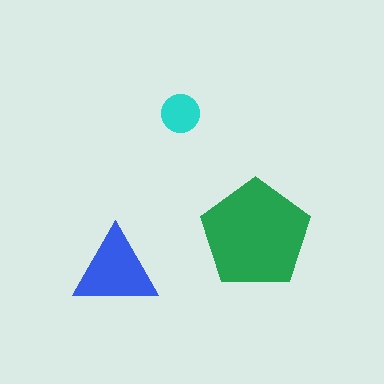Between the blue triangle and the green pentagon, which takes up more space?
The green pentagon.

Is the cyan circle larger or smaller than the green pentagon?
Smaller.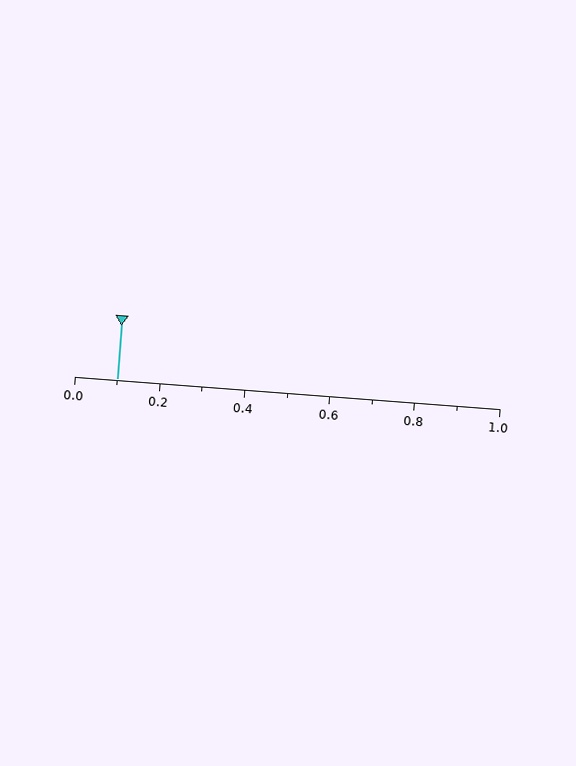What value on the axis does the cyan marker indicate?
The marker indicates approximately 0.1.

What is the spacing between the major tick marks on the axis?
The major ticks are spaced 0.2 apart.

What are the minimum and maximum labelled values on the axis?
The axis runs from 0.0 to 1.0.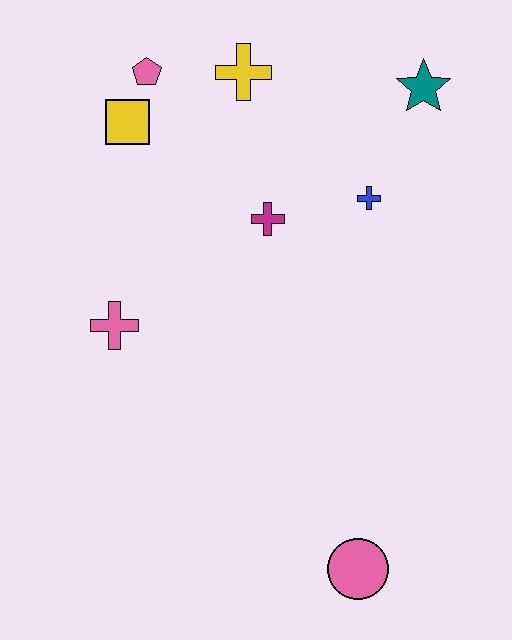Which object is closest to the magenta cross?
The blue cross is closest to the magenta cross.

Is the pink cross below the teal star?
Yes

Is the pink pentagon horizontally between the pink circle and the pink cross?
Yes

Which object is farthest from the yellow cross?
The pink circle is farthest from the yellow cross.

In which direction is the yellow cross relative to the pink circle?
The yellow cross is above the pink circle.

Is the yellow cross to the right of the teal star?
No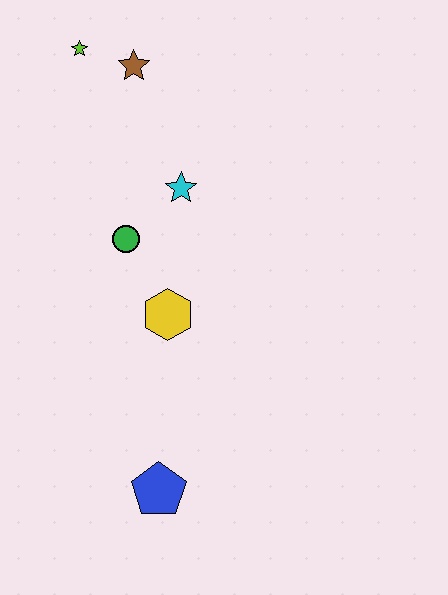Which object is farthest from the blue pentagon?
The lime star is farthest from the blue pentagon.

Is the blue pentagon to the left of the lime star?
No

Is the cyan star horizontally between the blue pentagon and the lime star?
No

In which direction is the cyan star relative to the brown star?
The cyan star is below the brown star.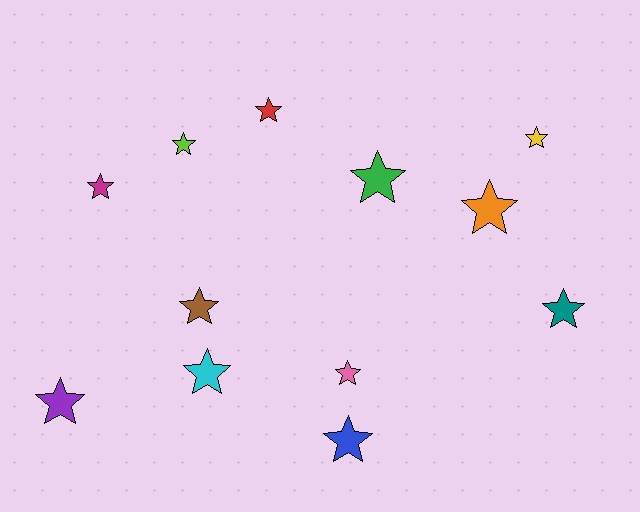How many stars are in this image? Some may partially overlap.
There are 12 stars.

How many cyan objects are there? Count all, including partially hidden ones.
There is 1 cyan object.